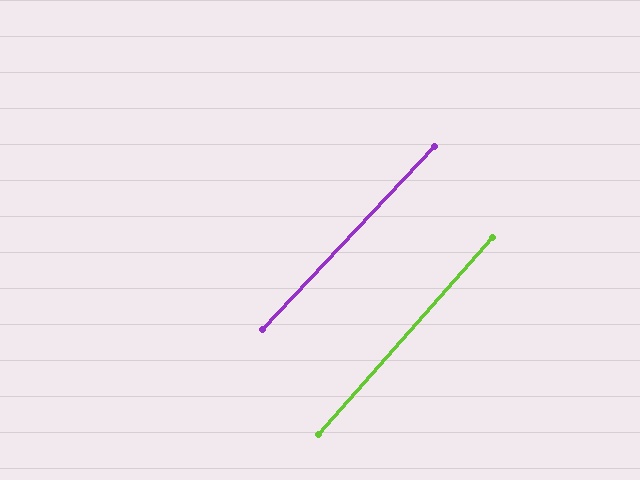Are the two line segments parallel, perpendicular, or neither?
Parallel — their directions differ by only 1.7°.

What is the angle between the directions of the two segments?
Approximately 2 degrees.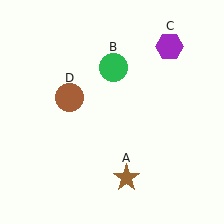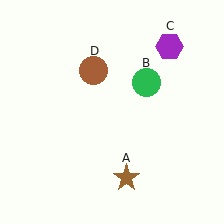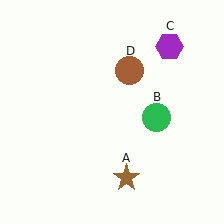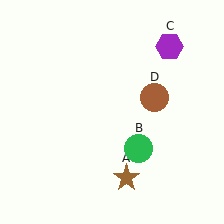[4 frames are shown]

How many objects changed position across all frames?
2 objects changed position: green circle (object B), brown circle (object D).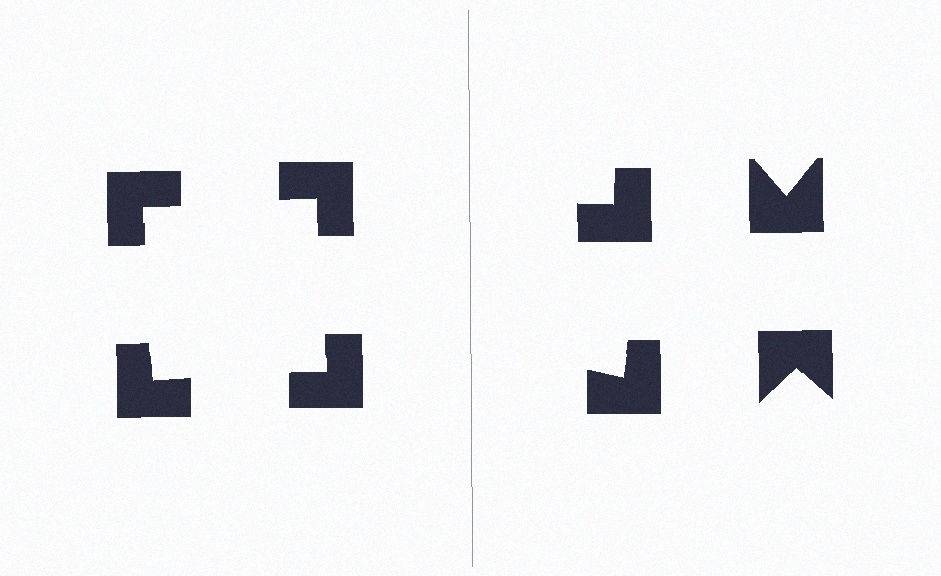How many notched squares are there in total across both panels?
8 — 4 on each side.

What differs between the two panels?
The notched squares are positioned identically on both sides; only the wedge orientations differ. On the left they align to a square; on the right they are misaligned.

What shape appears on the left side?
An illusory square.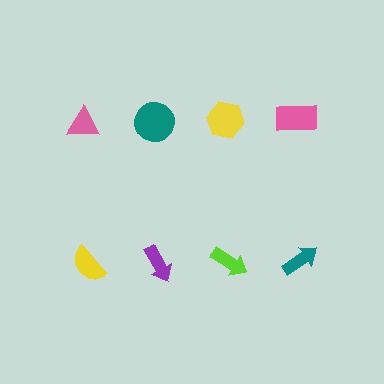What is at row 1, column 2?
A teal circle.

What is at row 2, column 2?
A purple arrow.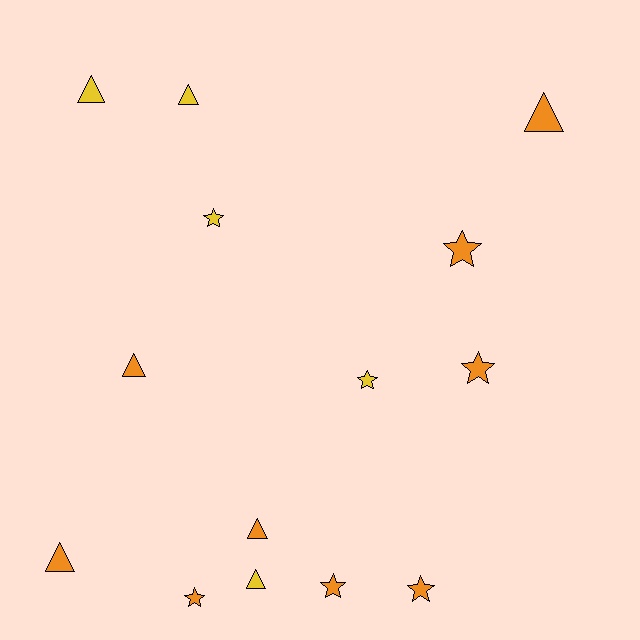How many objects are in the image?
There are 14 objects.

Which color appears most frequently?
Orange, with 9 objects.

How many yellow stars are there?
There are 2 yellow stars.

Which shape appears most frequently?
Triangle, with 7 objects.